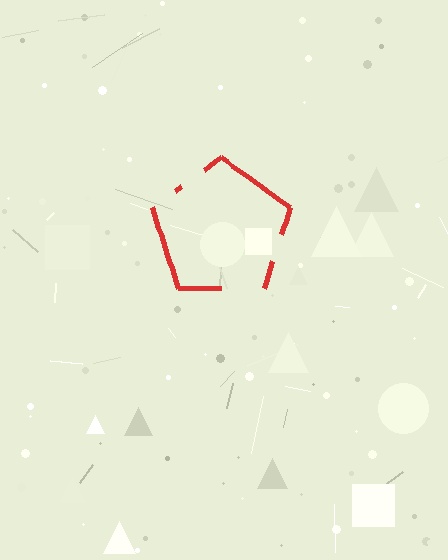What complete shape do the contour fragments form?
The contour fragments form a pentagon.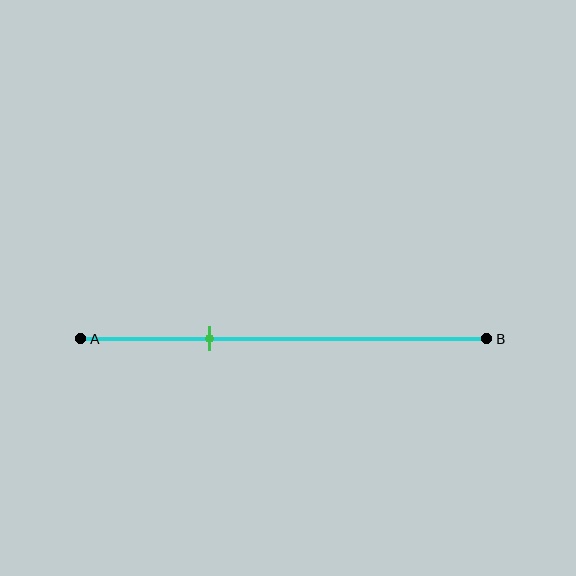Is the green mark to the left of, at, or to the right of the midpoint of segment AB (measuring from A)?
The green mark is to the left of the midpoint of segment AB.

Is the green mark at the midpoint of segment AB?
No, the mark is at about 30% from A, not at the 50% midpoint.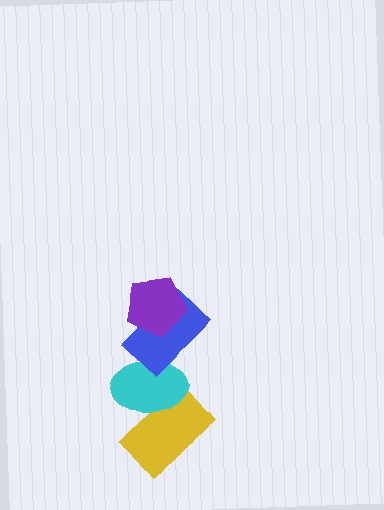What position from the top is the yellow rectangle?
The yellow rectangle is 4th from the top.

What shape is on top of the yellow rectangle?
The cyan ellipse is on top of the yellow rectangle.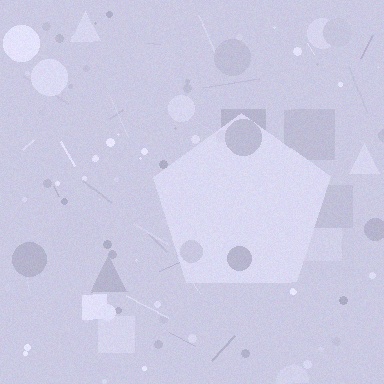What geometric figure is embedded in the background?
A pentagon is embedded in the background.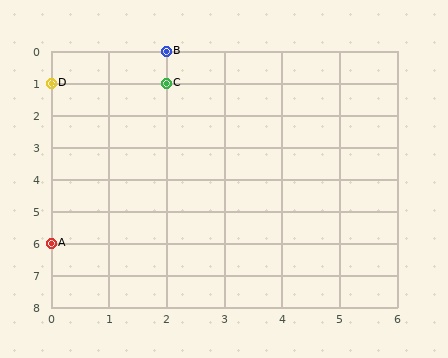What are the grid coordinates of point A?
Point A is at grid coordinates (0, 6).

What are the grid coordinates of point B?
Point B is at grid coordinates (2, 0).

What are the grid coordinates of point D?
Point D is at grid coordinates (0, 1).